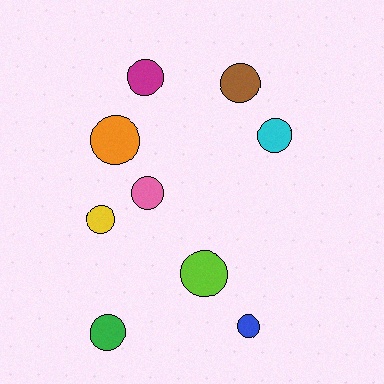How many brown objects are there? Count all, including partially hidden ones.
There is 1 brown object.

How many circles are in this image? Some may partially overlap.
There are 9 circles.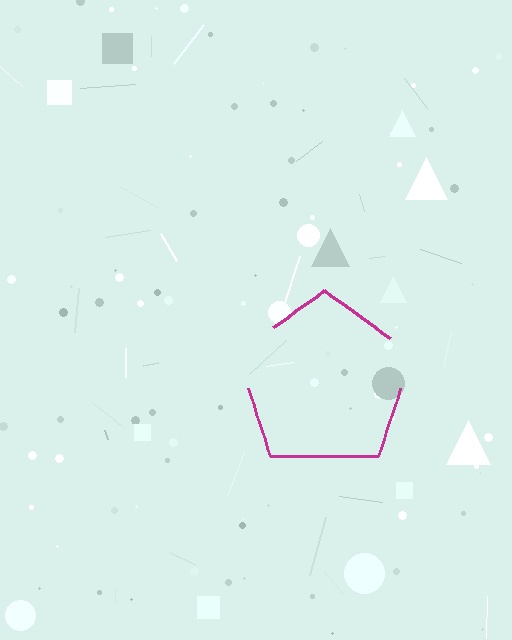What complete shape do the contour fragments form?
The contour fragments form a pentagon.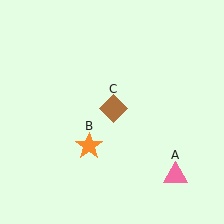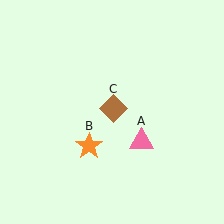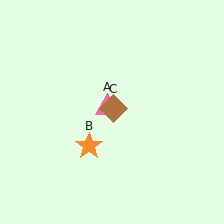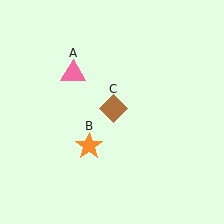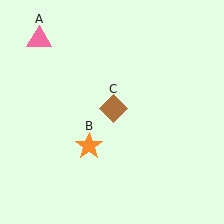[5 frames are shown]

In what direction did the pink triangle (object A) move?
The pink triangle (object A) moved up and to the left.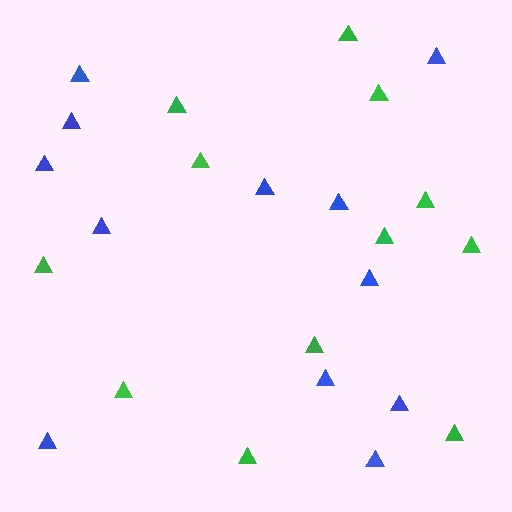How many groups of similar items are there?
There are 2 groups: one group of blue triangles (12) and one group of green triangles (12).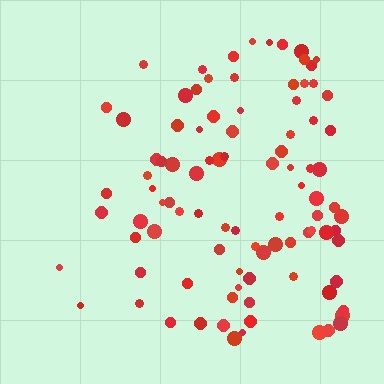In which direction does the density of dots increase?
From left to right, with the right side densest.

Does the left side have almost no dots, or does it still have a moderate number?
Still a moderate number, just noticeably fewer than the right.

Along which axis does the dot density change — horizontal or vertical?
Horizontal.